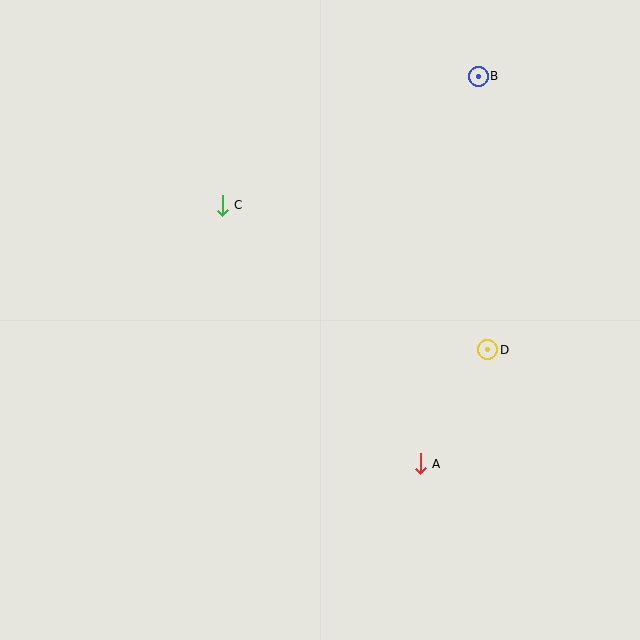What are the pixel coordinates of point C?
Point C is at (222, 205).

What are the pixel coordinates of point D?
Point D is at (488, 350).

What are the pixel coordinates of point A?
Point A is at (420, 464).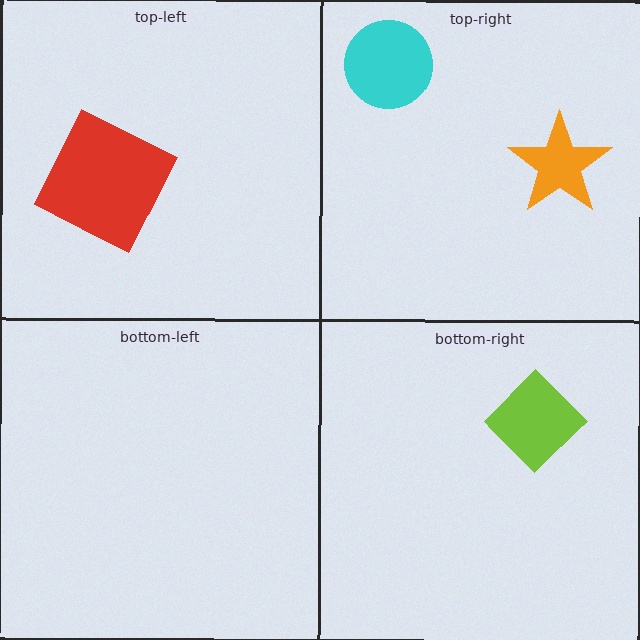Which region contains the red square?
The top-left region.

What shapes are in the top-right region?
The cyan circle, the orange star.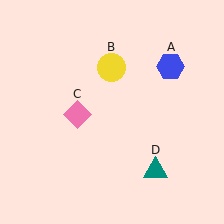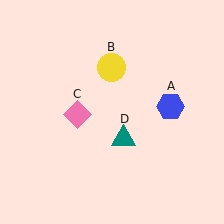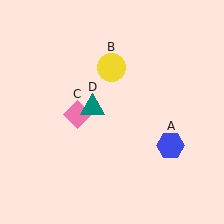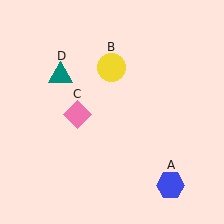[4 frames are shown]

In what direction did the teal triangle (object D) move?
The teal triangle (object D) moved up and to the left.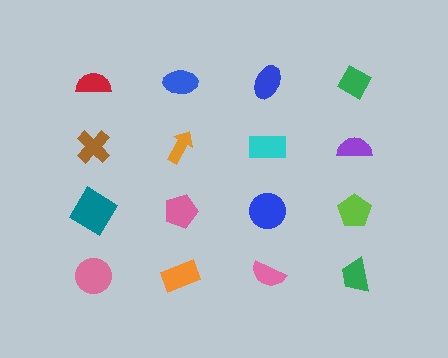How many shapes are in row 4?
4 shapes.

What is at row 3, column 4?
A lime pentagon.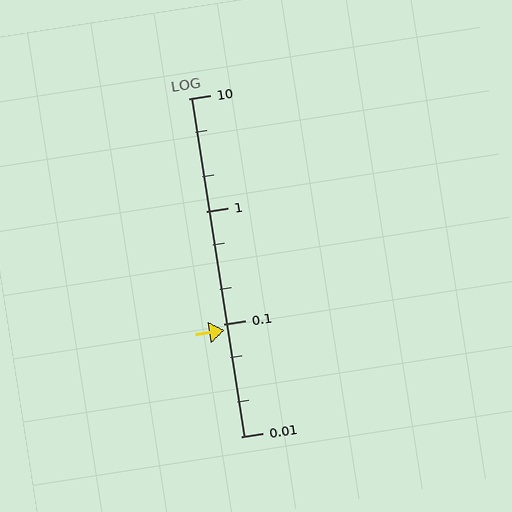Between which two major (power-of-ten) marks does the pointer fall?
The pointer is between 0.01 and 0.1.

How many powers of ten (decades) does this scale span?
The scale spans 3 decades, from 0.01 to 10.